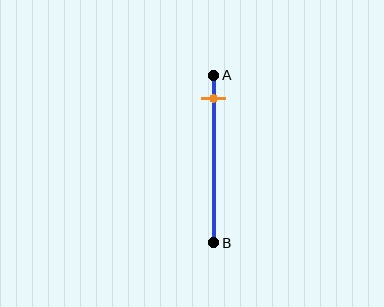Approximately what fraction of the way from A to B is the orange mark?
The orange mark is approximately 15% of the way from A to B.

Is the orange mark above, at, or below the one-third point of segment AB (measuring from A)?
The orange mark is above the one-third point of segment AB.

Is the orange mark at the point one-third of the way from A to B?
No, the mark is at about 15% from A, not at the 33% one-third point.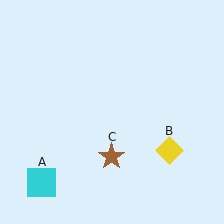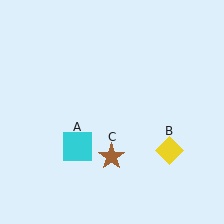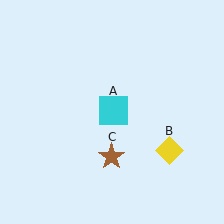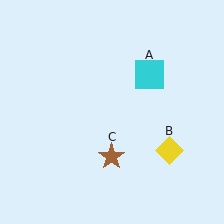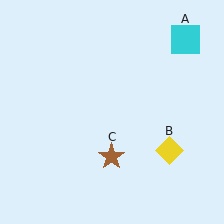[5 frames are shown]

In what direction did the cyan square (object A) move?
The cyan square (object A) moved up and to the right.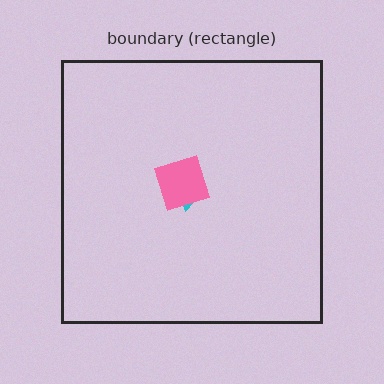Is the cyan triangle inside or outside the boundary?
Inside.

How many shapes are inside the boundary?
2 inside, 0 outside.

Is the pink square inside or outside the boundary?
Inside.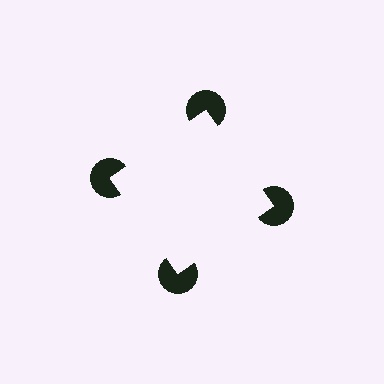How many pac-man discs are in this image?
There are 4 — one at each vertex of the illusory square.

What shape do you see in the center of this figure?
An illusory square — its edges are inferred from the aligned wedge cuts in the pac-man discs, not physically drawn.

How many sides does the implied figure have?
4 sides.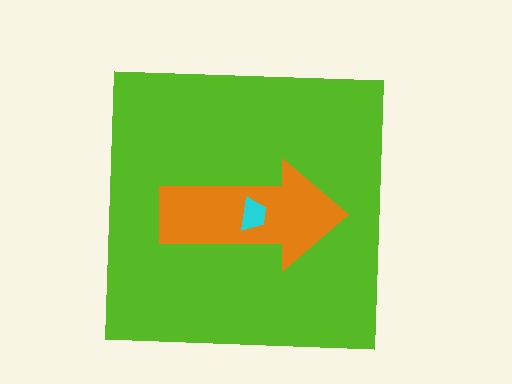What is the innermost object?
The cyan trapezoid.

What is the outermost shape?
The lime square.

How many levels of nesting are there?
3.